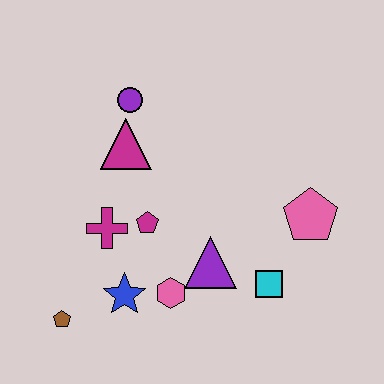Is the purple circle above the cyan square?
Yes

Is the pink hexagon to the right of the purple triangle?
No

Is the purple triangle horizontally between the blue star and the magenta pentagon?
No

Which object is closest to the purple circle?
The magenta triangle is closest to the purple circle.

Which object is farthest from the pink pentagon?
The brown pentagon is farthest from the pink pentagon.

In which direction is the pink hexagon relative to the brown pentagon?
The pink hexagon is to the right of the brown pentagon.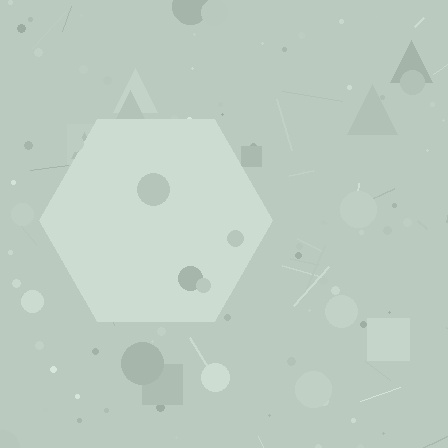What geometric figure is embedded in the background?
A hexagon is embedded in the background.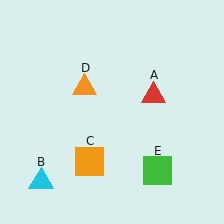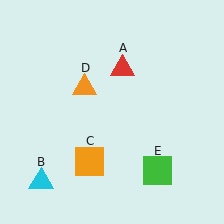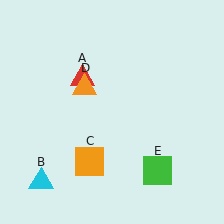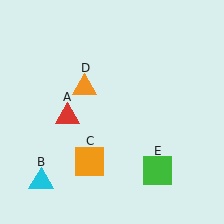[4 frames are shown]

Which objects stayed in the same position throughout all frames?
Cyan triangle (object B) and orange square (object C) and orange triangle (object D) and green square (object E) remained stationary.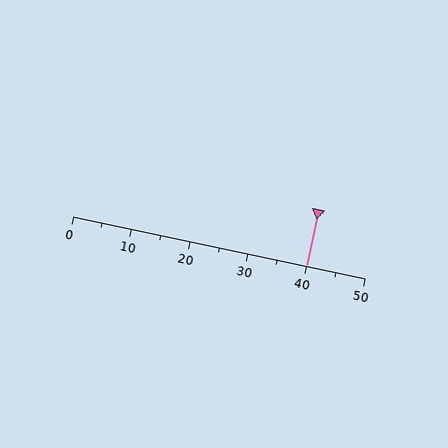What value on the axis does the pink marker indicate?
The marker indicates approximately 40.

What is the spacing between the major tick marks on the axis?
The major ticks are spaced 10 apart.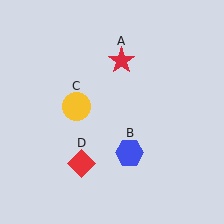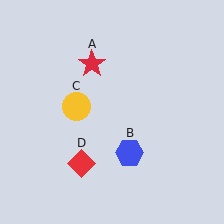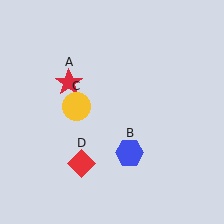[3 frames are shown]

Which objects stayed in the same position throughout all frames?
Blue hexagon (object B) and yellow circle (object C) and red diamond (object D) remained stationary.